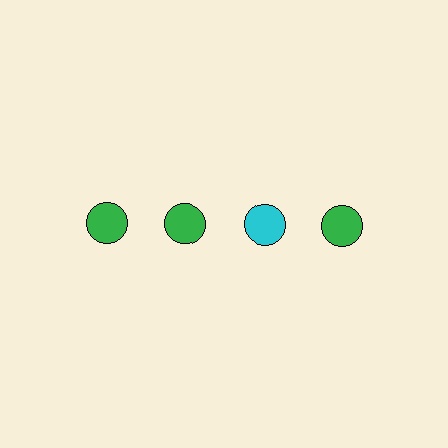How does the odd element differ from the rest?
It has a different color: cyan instead of green.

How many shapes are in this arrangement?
There are 4 shapes arranged in a grid pattern.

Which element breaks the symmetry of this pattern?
The cyan circle in the top row, center column breaks the symmetry. All other shapes are green circles.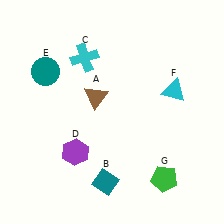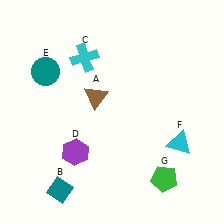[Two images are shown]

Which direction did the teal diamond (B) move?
The teal diamond (B) moved left.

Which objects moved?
The objects that moved are: the teal diamond (B), the cyan triangle (F).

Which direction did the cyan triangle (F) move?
The cyan triangle (F) moved down.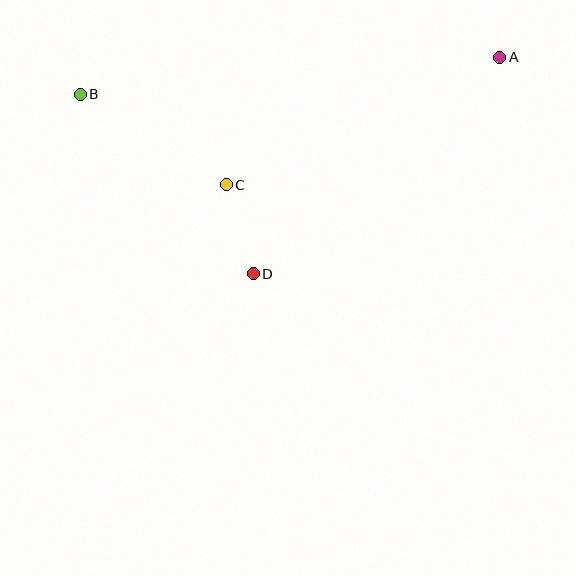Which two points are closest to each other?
Points C and D are closest to each other.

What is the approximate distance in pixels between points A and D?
The distance between A and D is approximately 328 pixels.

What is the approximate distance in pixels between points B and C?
The distance between B and C is approximately 172 pixels.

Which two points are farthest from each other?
Points A and B are farthest from each other.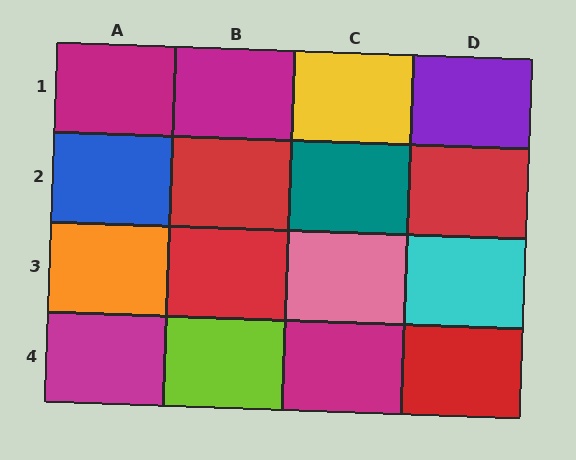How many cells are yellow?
1 cell is yellow.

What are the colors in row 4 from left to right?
Magenta, lime, magenta, red.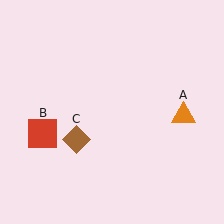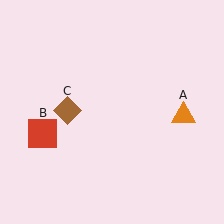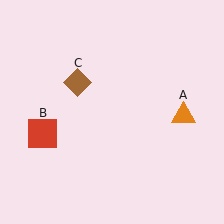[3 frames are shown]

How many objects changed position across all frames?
1 object changed position: brown diamond (object C).